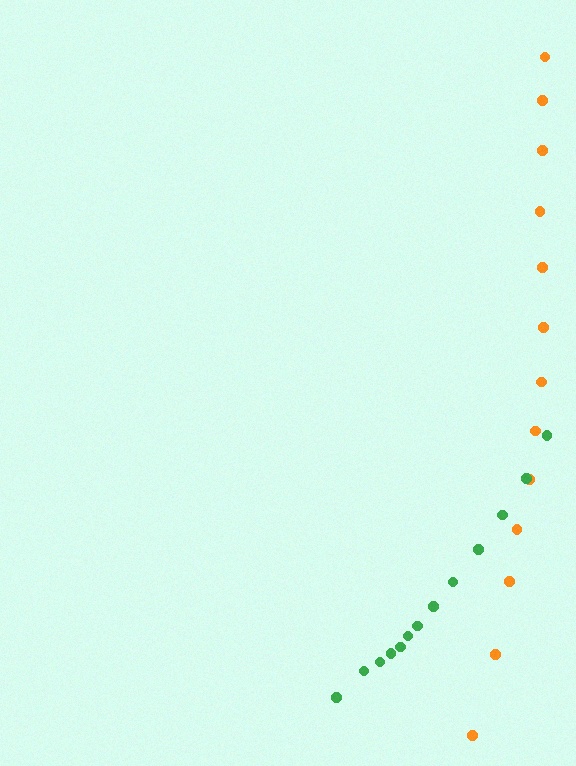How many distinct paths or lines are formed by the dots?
There are 2 distinct paths.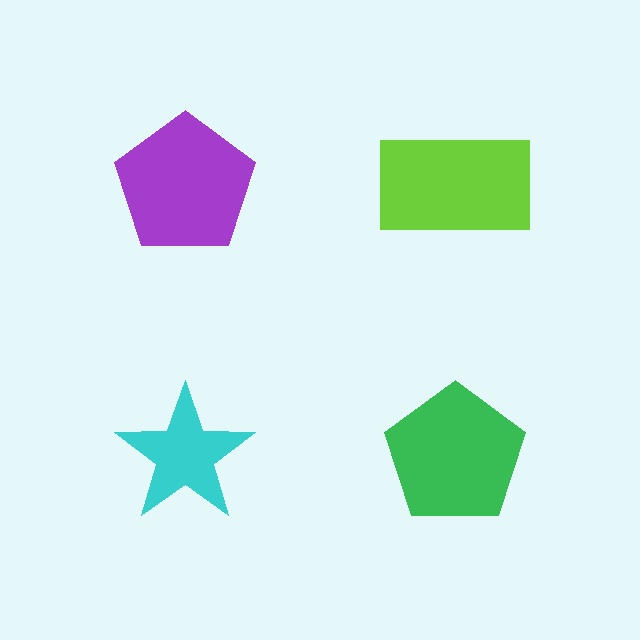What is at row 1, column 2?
A lime rectangle.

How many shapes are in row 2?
2 shapes.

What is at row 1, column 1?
A purple pentagon.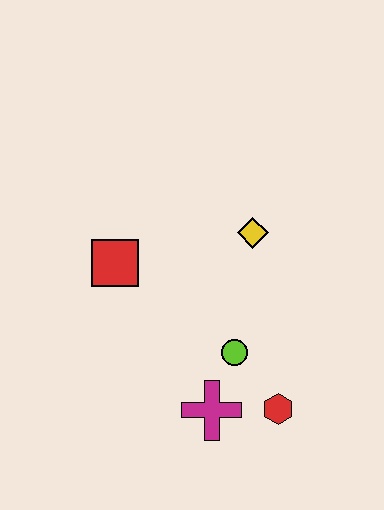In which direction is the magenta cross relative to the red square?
The magenta cross is below the red square.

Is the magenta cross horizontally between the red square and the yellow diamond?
Yes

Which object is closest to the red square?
The yellow diamond is closest to the red square.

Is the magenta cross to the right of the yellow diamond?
No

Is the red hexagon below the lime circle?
Yes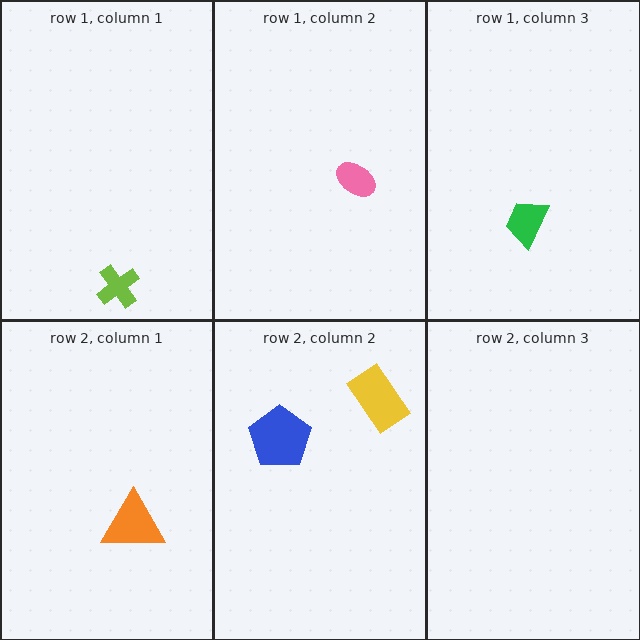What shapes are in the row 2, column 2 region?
The blue pentagon, the yellow rectangle.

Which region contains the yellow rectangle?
The row 2, column 2 region.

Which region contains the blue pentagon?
The row 2, column 2 region.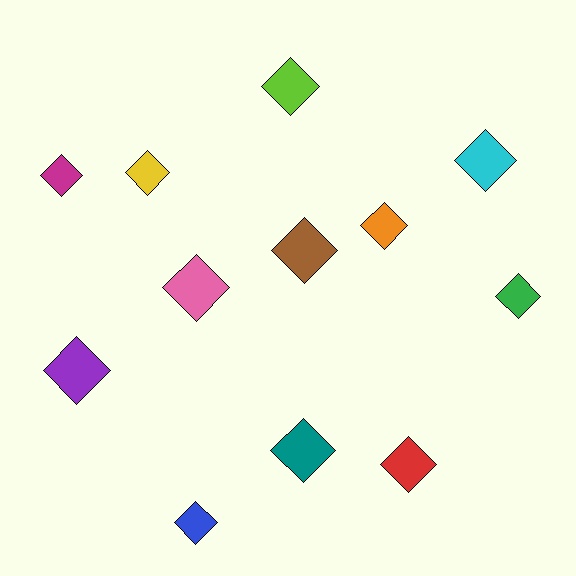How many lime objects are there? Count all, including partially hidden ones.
There is 1 lime object.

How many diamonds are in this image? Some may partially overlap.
There are 12 diamonds.